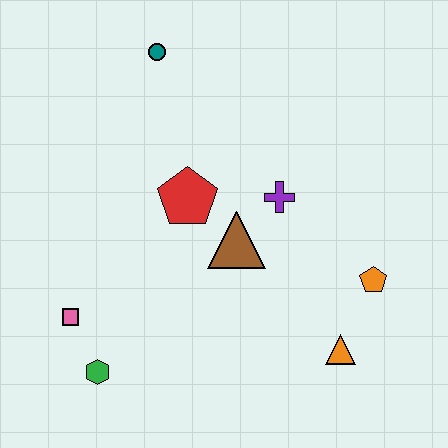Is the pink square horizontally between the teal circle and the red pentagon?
No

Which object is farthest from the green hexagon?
The teal circle is farthest from the green hexagon.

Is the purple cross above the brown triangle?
Yes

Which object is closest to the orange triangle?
The orange pentagon is closest to the orange triangle.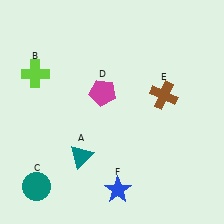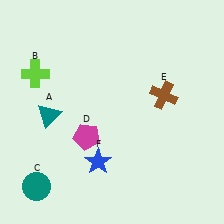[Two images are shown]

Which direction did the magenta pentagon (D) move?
The magenta pentagon (D) moved down.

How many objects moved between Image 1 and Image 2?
3 objects moved between the two images.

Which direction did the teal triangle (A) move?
The teal triangle (A) moved up.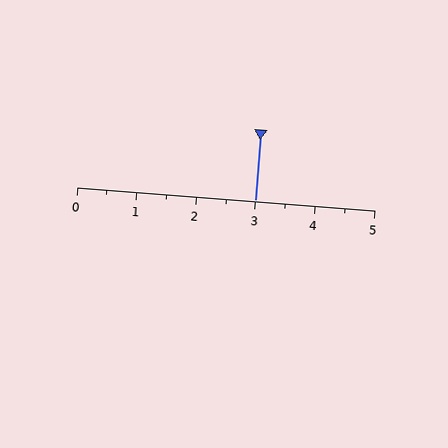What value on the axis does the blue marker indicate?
The marker indicates approximately 3.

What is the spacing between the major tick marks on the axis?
The major ticks are spaced 1 apart.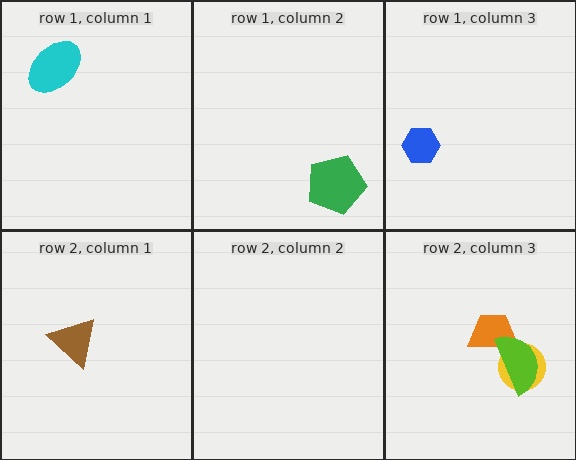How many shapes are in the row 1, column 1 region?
1.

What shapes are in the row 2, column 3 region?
The orange trapezoid, the yellow circle, the lime semicircle.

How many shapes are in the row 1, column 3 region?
1.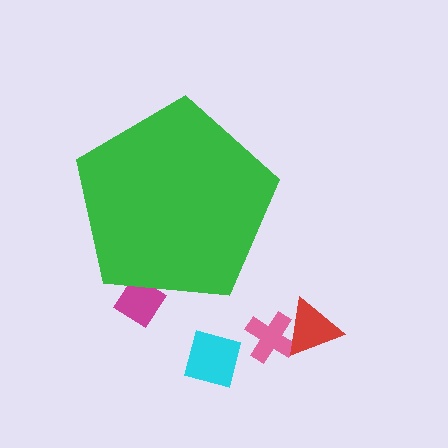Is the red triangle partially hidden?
No, the red triangle is fully visible.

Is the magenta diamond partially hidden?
Yes, the magenta diamond is partially hidden behind the green pentagon.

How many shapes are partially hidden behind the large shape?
1 shape is partially hidden.